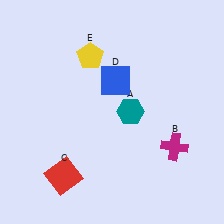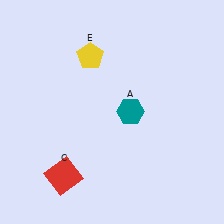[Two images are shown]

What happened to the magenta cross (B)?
The magenta cross (B) was removed in Image 2. It was in the bottom-right area of Image 1.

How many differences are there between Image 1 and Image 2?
There are 2 differences between the two images.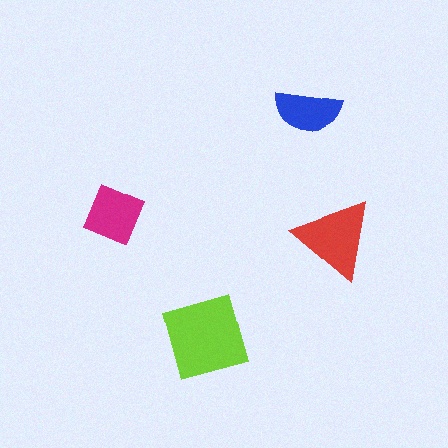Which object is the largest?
The lime diamond.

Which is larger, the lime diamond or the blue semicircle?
The lime diamond.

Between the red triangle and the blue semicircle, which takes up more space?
The red triangle.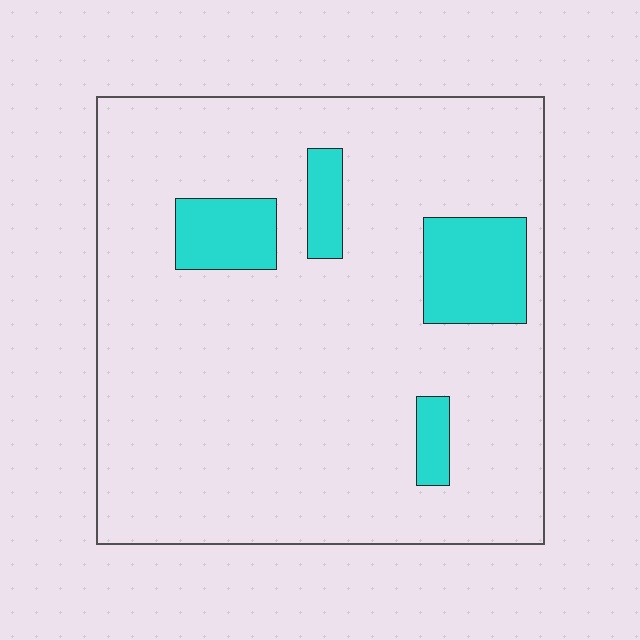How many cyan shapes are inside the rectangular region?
4.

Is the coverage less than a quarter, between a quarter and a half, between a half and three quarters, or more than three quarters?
Less than a quarter.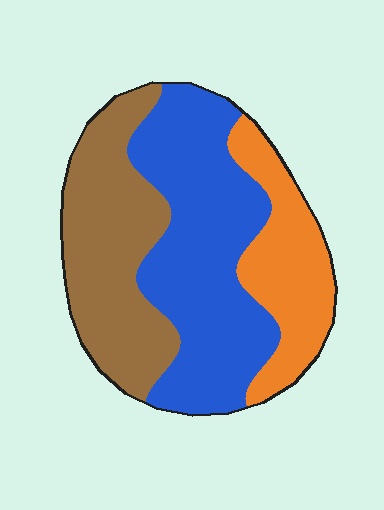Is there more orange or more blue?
Blue.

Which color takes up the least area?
Orange, at roughly 20%.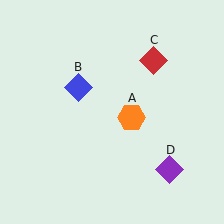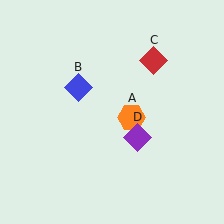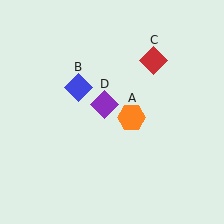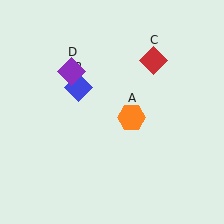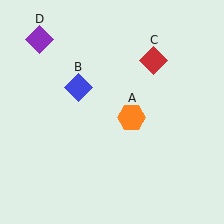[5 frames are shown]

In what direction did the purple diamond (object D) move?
The purple diamond (object D) moved up and to the left.